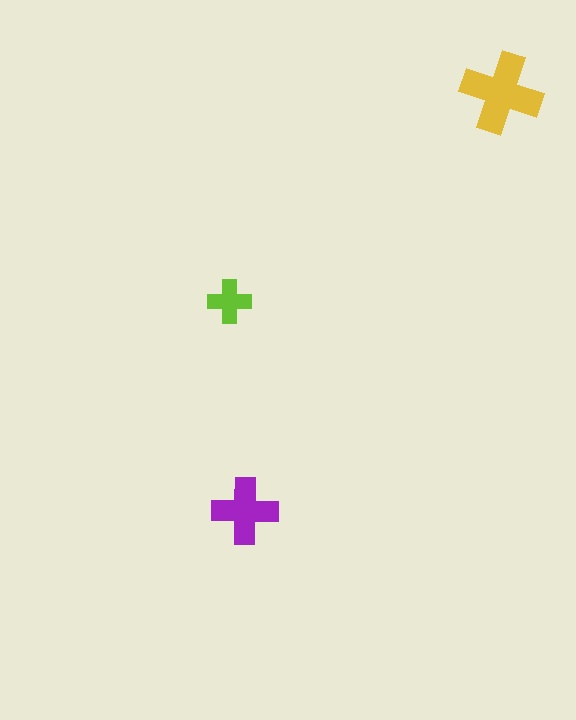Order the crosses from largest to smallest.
the yellow one, the purple one, the lime one.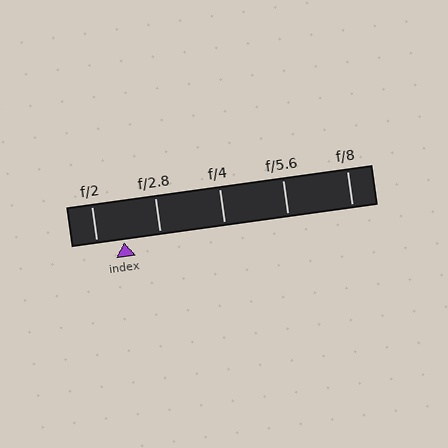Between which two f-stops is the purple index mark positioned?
The index mark is between f/2 and f/2.8.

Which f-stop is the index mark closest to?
The index mark is closest to f/2.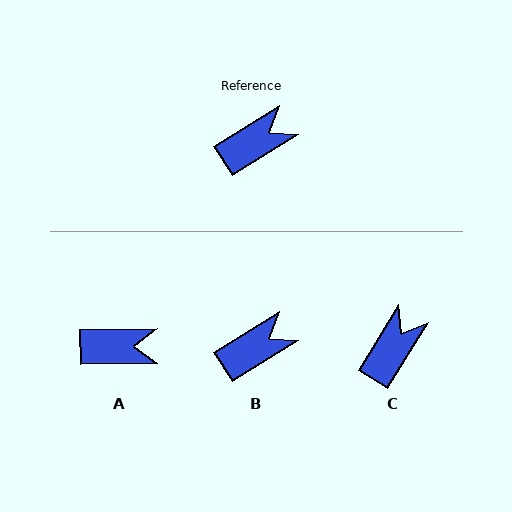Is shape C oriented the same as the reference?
No, it is off by about 26 degrees.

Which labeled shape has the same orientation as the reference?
B.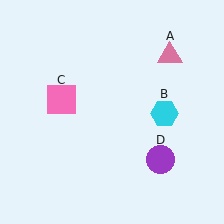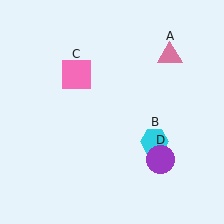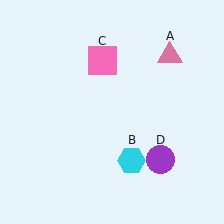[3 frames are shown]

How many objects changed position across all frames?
2 objects changed position: cyan hexagon (object B), pink square (object C).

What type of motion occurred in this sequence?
The cyan hexagon (object B), pink square (object C) rotated clockwise around the center of the scene.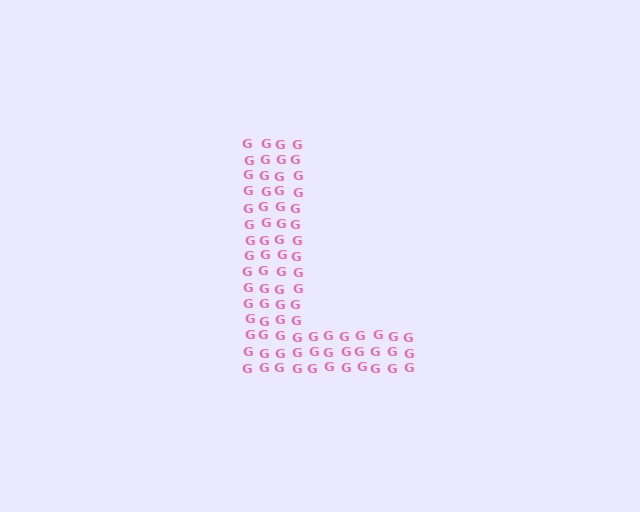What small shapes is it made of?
It is made of small letter G's.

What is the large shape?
The large shape is the letter L.